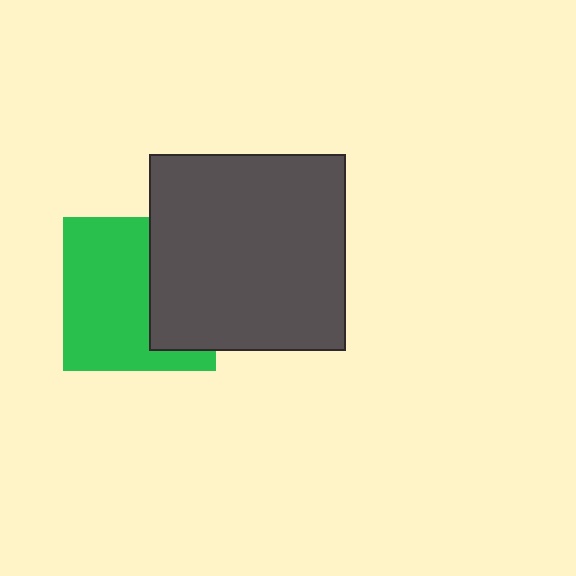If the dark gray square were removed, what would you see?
You would see the complete green square.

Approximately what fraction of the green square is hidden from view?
Roughly 38% of the green square is hidden behind the dark gray square.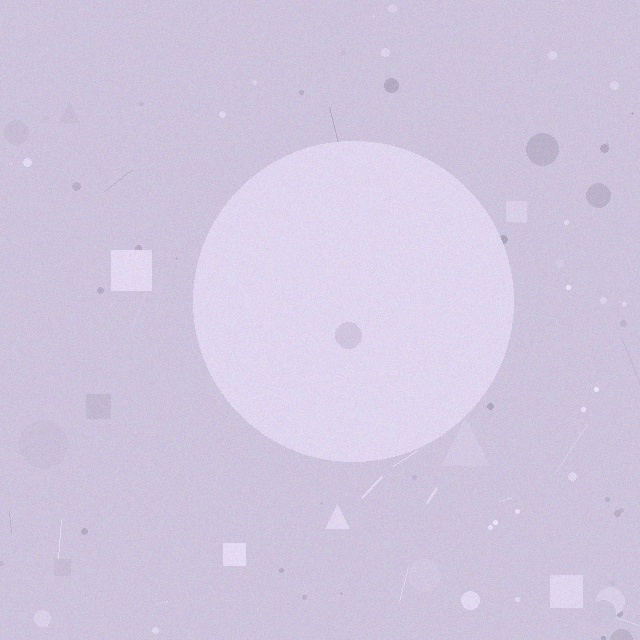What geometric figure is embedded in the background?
A circle is embedded in the background.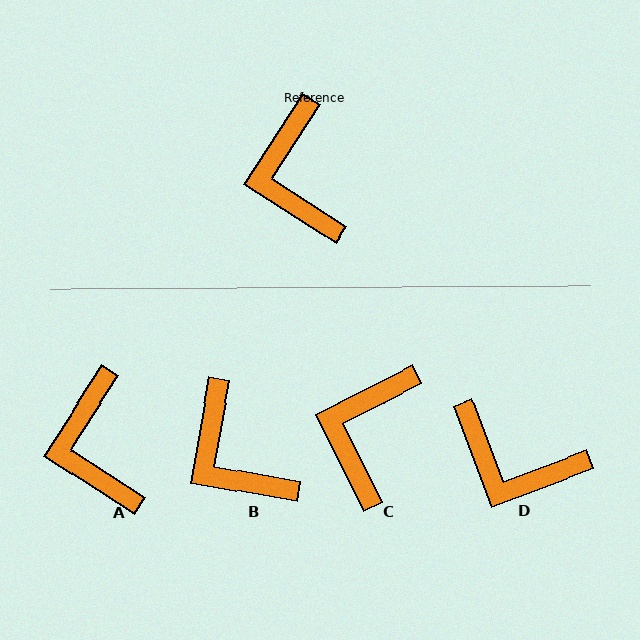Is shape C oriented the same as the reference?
No, it is off by about 31 degrees.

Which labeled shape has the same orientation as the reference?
A.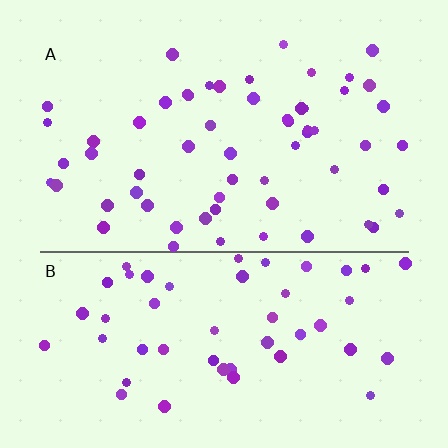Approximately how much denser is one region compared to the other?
Approximately 1.1× — region A over region B.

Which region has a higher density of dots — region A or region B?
A (the top).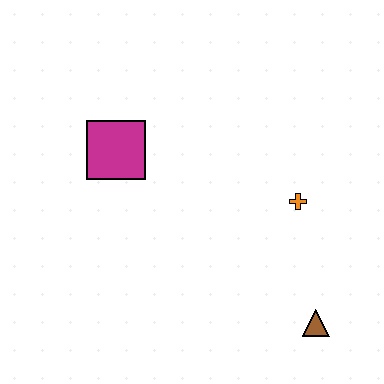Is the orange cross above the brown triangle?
Yes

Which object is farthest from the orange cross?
The magenta square is farthest from the orange cross.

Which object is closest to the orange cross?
The brown triangle is closest to the orange cross.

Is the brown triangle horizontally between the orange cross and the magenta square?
No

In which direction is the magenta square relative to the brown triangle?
The magenta square is to the left of the brown triangle.